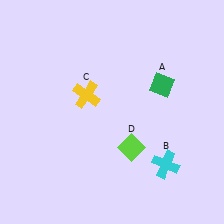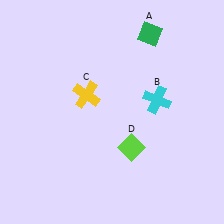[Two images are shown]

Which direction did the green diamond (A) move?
The green diamond (A) moved up.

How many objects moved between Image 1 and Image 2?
2 objects moved between the two images.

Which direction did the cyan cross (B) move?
The cyan cross (B) moved up.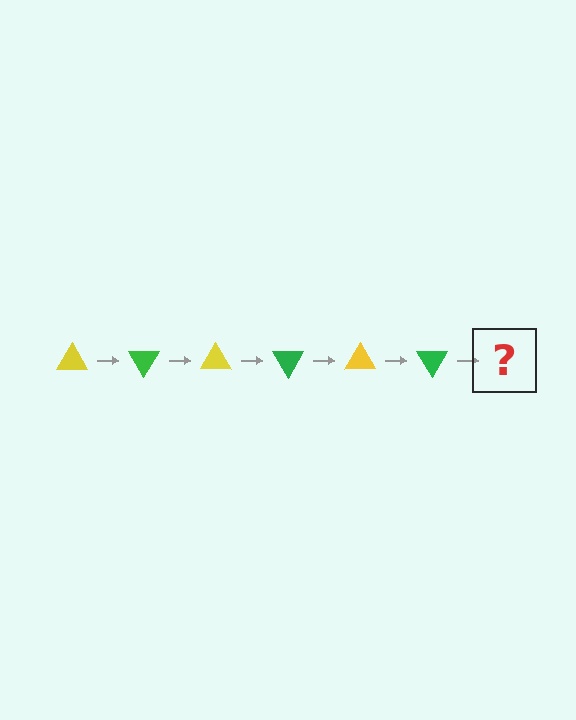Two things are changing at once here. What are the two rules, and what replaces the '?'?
The two rules are that it rotates 60 degrees each step and the color cycles through yellow and green. The '?' should be a yellow triangle, rotated 360 degrees from the start.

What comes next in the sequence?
The next element should be a yellow triangle, rotated 360 degrees from the start.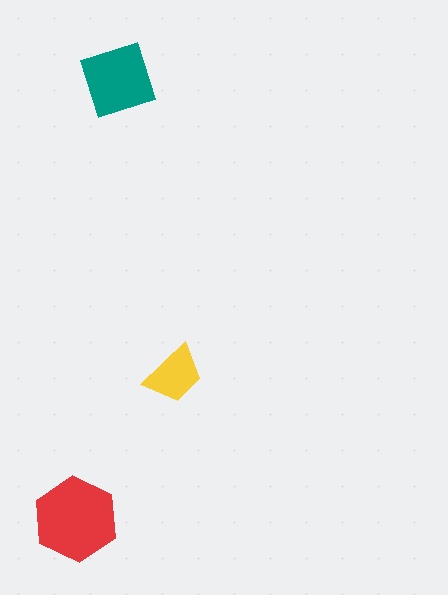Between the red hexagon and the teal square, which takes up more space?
The red hexagon.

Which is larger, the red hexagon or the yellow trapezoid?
The red hexagon.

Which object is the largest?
The red hexagon.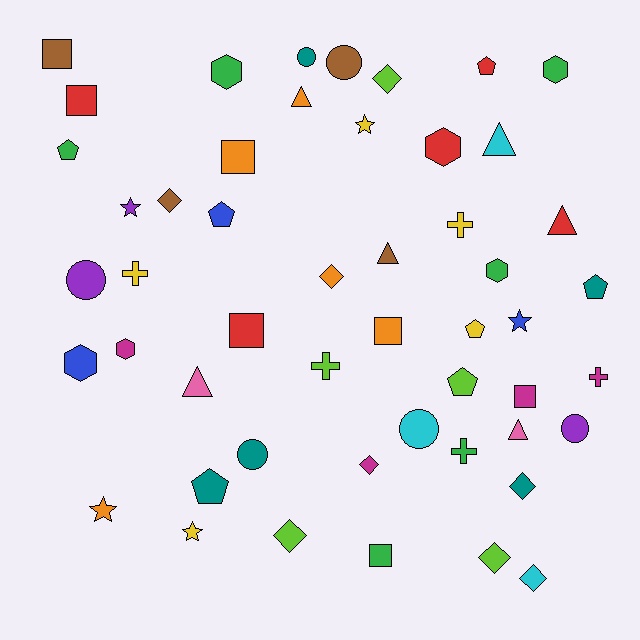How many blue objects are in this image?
There are 3 blue objects.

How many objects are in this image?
There are 50 objects.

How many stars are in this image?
There are 5 stars.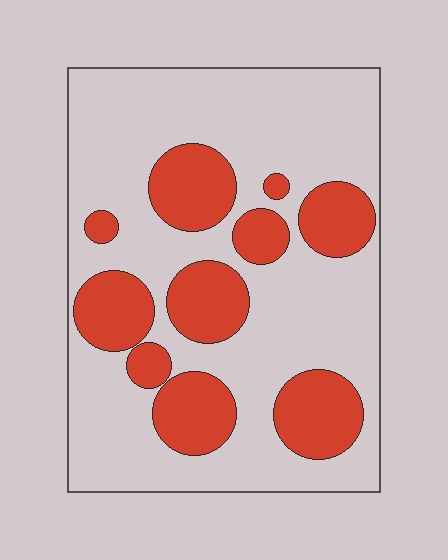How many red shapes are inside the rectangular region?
10.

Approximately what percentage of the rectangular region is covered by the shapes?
Approximately 30%.